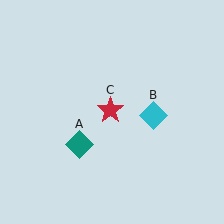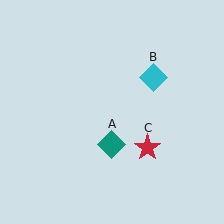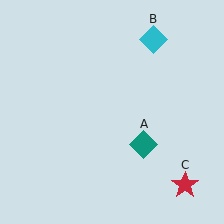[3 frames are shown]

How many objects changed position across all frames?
3 objects changed position: teal diamond (object A), cyan diamond (object B), red star (object C).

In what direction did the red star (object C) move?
The red star (object C) moved down and to the right.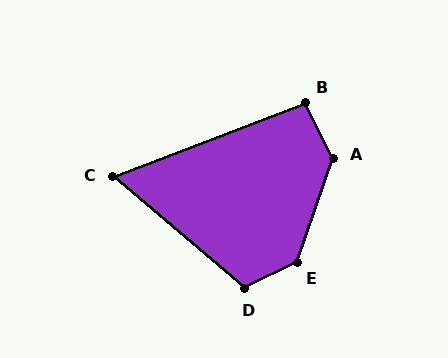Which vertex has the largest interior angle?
E, at approximately 135 degrees.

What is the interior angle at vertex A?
Approximately 134 degrees (obtuse).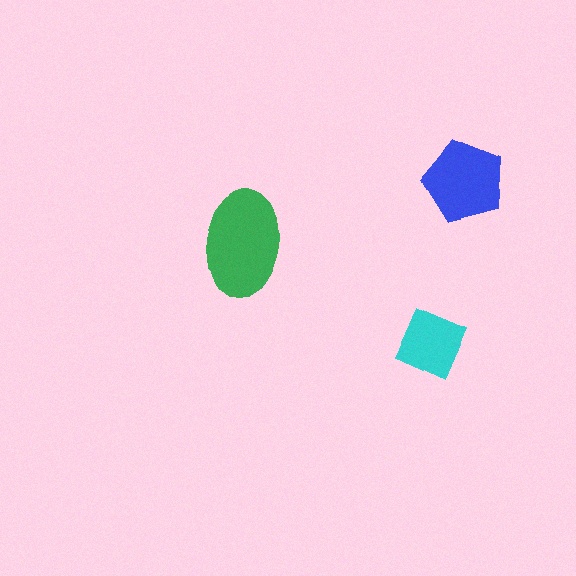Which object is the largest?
The green ellipse.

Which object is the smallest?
The cyan diamond.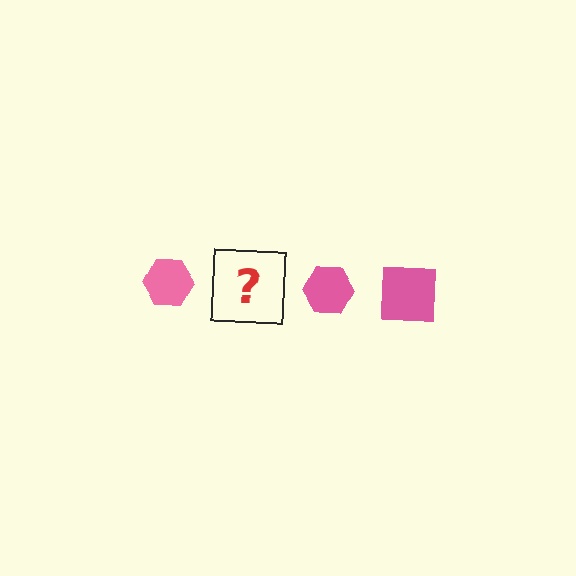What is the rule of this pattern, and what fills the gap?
The rule is that the pattern cycles through hexagon, square shapes in pink. The gap should be filled with a pink square.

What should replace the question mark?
The question mark should be replaced with a pink square.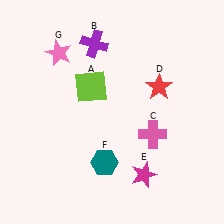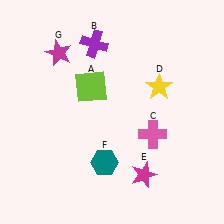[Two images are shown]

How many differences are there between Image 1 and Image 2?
There are 2 differences between the two images.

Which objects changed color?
D changed from red to yellow. G changed from pink to magenta.